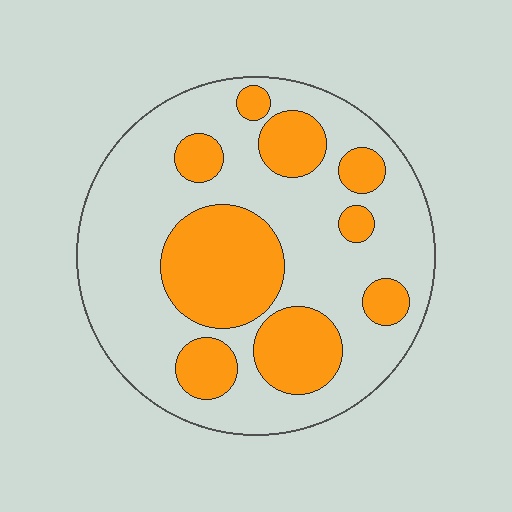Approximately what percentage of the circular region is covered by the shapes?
Approximately 30%.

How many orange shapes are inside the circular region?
9.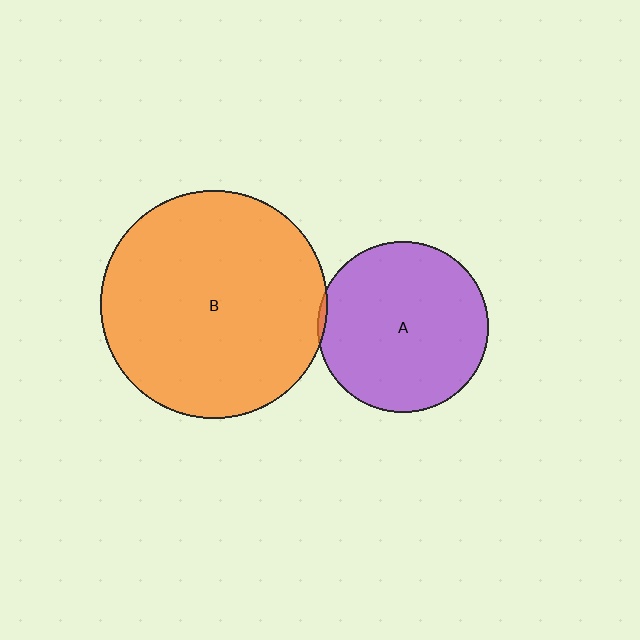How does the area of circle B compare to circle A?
Approximately 1.8 times.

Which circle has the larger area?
Circle B (orange).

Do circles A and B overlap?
Yes.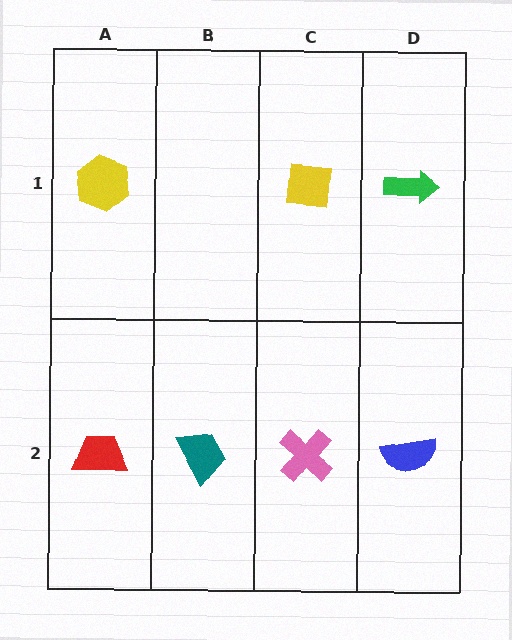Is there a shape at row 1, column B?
No, that cell is empty.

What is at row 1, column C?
A yellow square.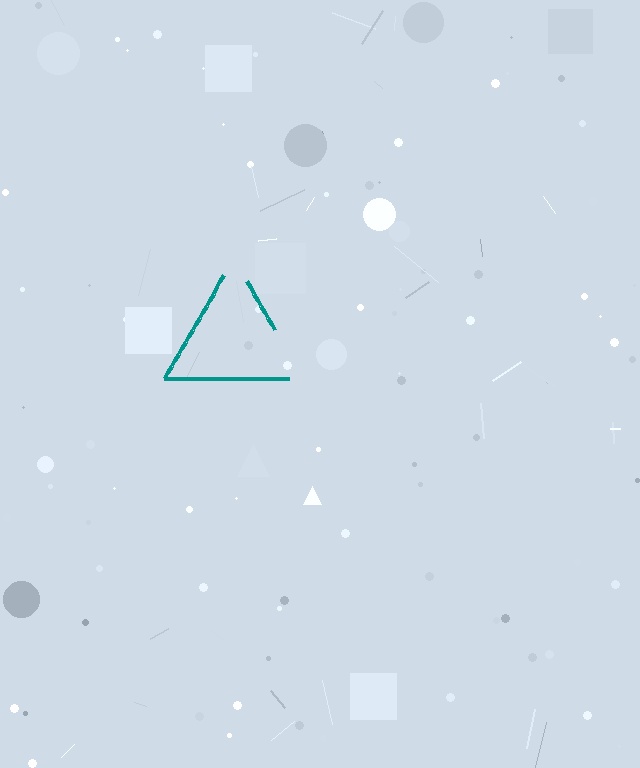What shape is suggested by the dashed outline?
The dashed outline suggests a triangle.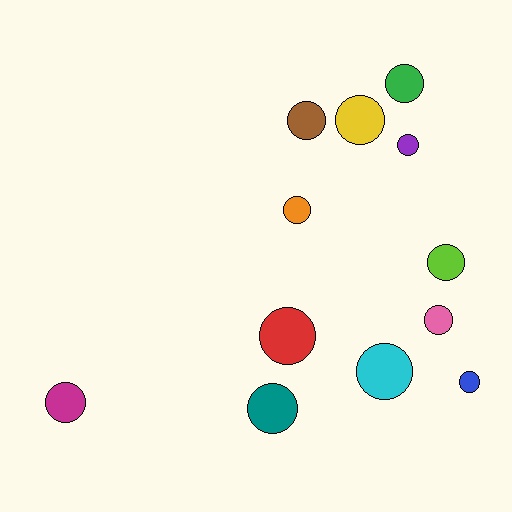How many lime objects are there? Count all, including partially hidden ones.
There is 1 lime object.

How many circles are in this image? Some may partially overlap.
There are 12 circles.